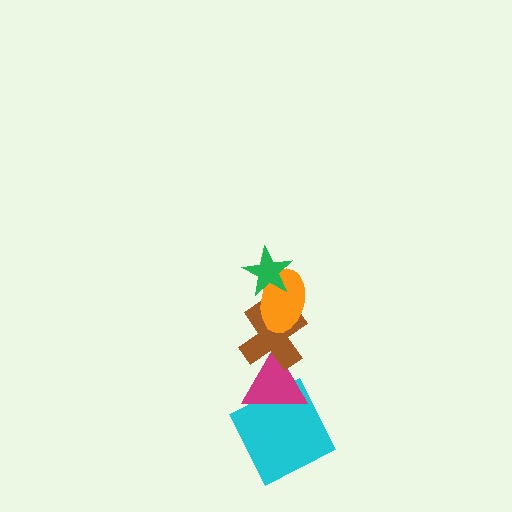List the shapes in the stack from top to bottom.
From top to bottom: the green star, the orange ellipse, the brown cross, the magenta triangle, the cyan square.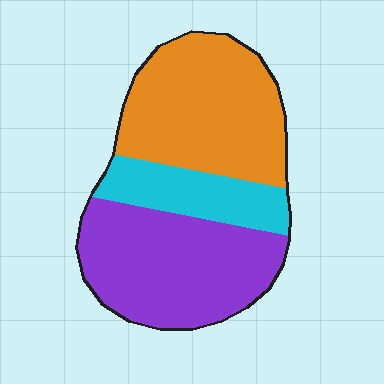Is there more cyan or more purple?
Purple.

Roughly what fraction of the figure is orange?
Orange takes up about two fifths (2/5) of the figure.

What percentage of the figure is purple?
Purple covers about 40% of the figure.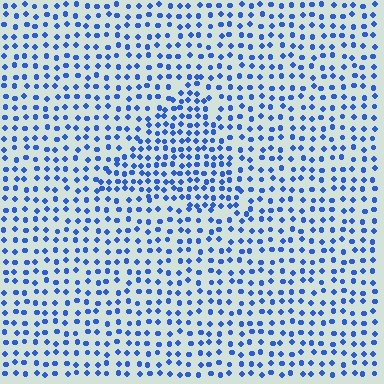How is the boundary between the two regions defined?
The boundary is defined by a change in element density (approximately 1.6x ratio). All elements are the same color, size, and shape.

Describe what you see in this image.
The image contains small blue elements arranged at two different densities. A triangle-shaped region is visible where the elements are more densely packed than the surrounding area.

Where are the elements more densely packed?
The elements are more densely packed inside the triangle boundary.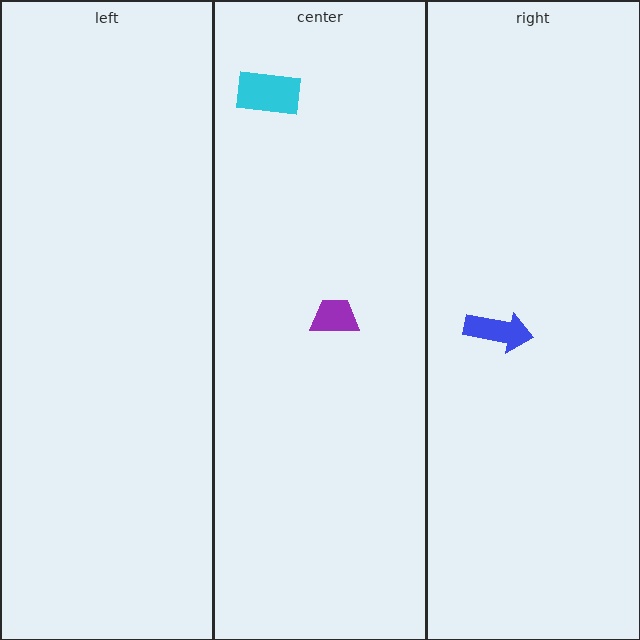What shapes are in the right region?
The blue arrow.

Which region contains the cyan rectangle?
The center region.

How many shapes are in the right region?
1.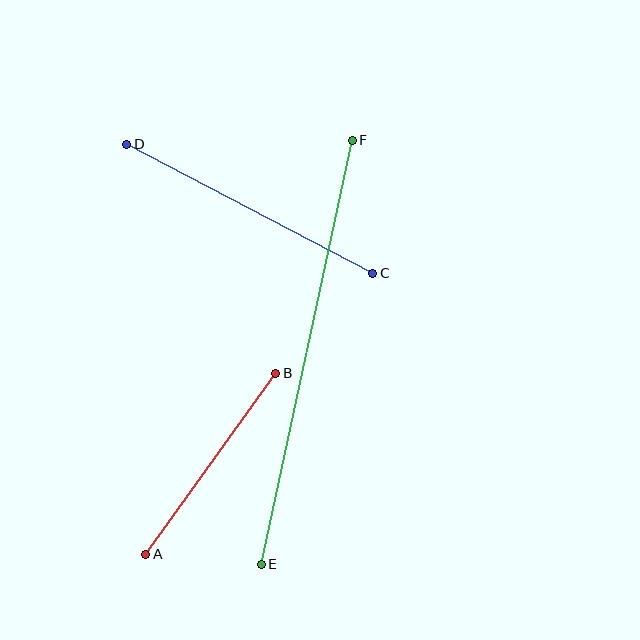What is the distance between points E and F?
The distance is approximately 434 pixels.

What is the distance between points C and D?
The distance is approximately 278 pixels.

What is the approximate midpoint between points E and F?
The midpoint is at approximately (307, 352) pixels.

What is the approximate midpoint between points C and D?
The midpoint is at approximately (250, 209) pixels.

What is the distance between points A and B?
The distance is approximately 223 pixels.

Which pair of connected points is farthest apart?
Points E and F are farthest apart.